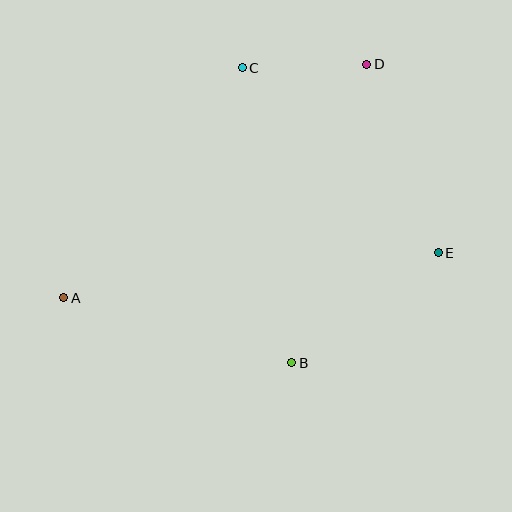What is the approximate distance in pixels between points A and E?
The distance between A and E is approximately 378 pixels.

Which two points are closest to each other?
Points C and D are closest to each other.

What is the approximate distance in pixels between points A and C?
The distance between A and C is approximately 291 pixels.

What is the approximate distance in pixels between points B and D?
The distance between B and D is approximately 308 pixels.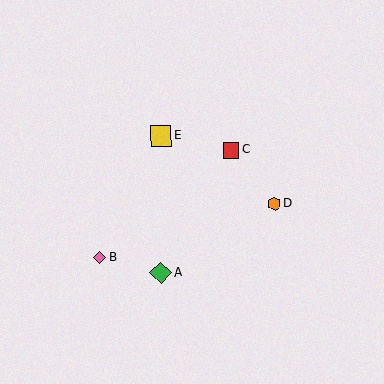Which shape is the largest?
The green diamond (labeled A) is the largest.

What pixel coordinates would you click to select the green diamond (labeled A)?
Click at (161, 273) to select the green diamond A.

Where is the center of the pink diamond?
The center of the pink diamond is at (100, 258).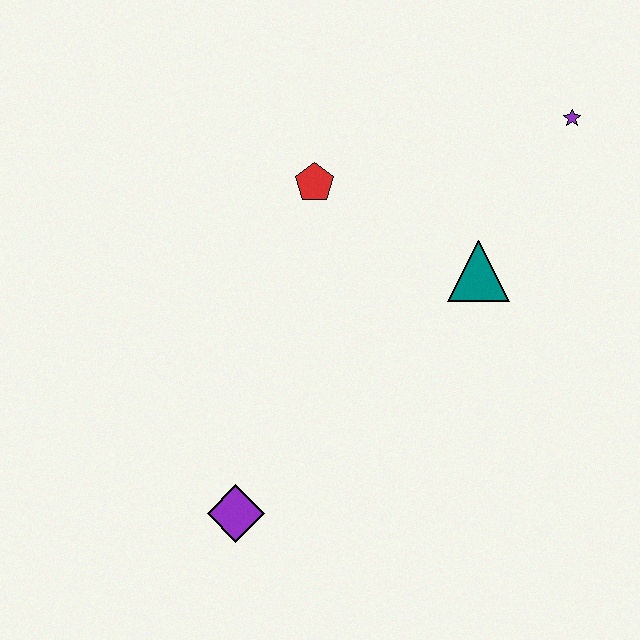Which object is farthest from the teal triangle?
The purple diamond is farthest from the teal triangle.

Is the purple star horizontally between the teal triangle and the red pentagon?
No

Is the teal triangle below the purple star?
Yes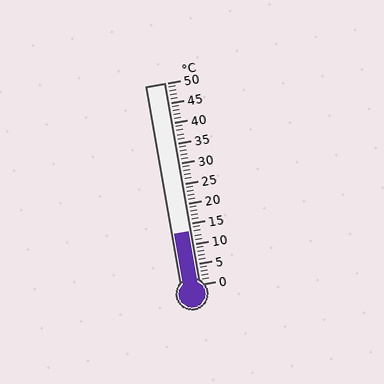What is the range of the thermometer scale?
The thermometer scale ranges from 0°C to 50°C.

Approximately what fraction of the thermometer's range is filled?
The thermometer is filled to approximately 25% of its range.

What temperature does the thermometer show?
The thermometer shows approximately 13°C.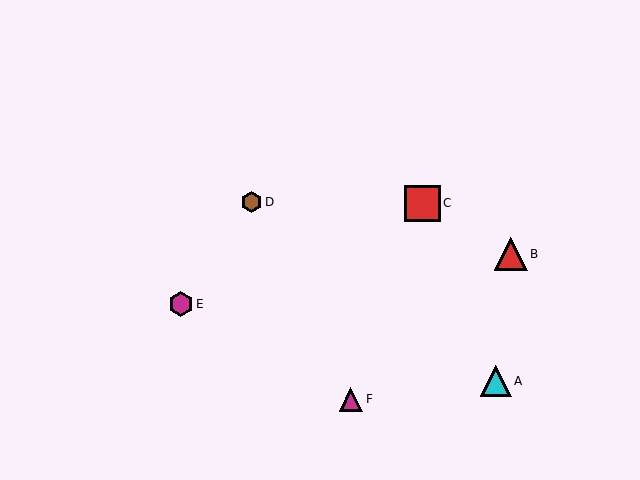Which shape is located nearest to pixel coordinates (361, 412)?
The magenta triangle (labeled F) at (351, 399) is nearest to that location.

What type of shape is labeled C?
Shape C is a red square.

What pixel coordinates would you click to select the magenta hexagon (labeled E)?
Click at (181, 304) to select the magenta hexagon E.